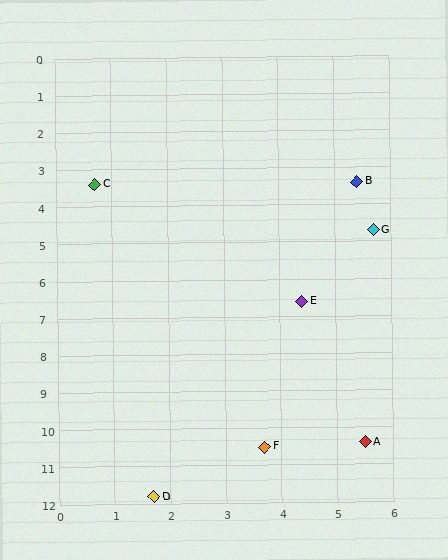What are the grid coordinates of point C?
Point C is at approximately (0.7, 3.4).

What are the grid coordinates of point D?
Point D is at approximately (1.7, 11.8).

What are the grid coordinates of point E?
Point E is at approximately (4.4, 6.6).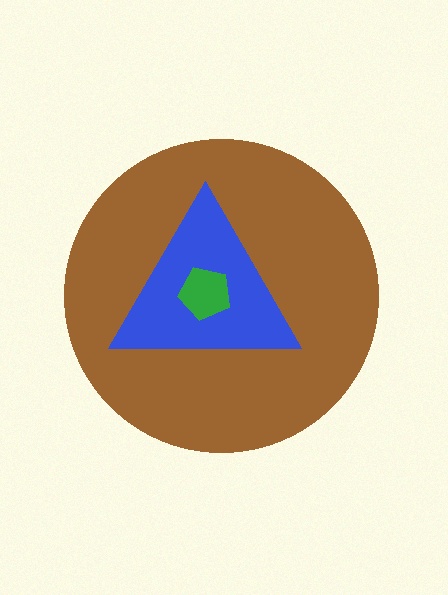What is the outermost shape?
The brown circle.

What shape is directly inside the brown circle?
The blue triangle.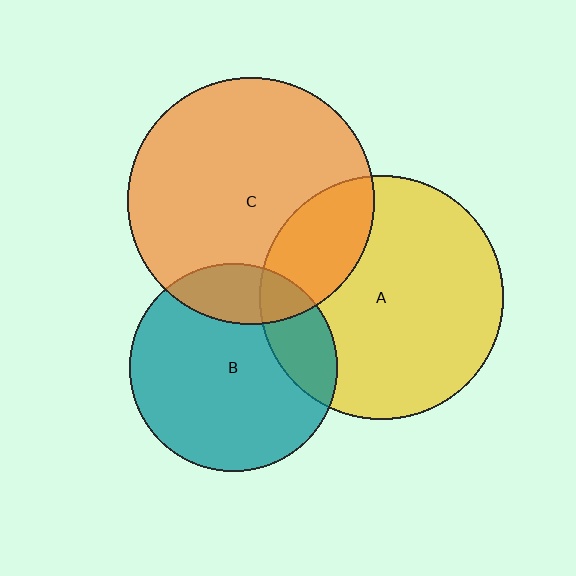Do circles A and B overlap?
Yes.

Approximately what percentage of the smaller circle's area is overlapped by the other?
Approximately 20%.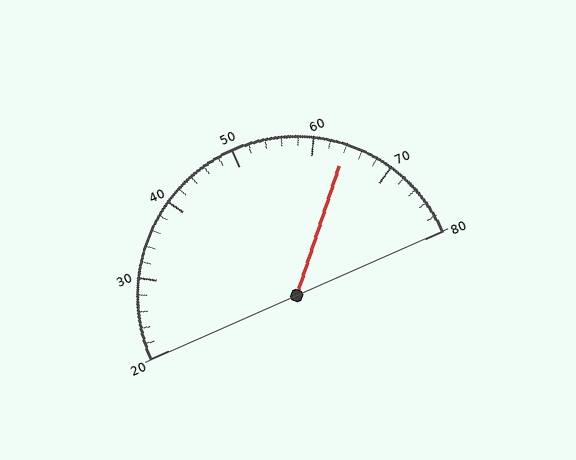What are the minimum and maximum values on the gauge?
The gauge ranges from 20 to 80.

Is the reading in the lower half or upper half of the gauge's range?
The reading is in the upper half of the range (20 to 80).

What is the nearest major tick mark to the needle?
The nearest major tick mark is 60.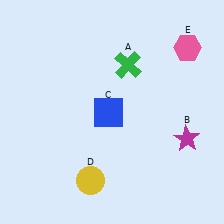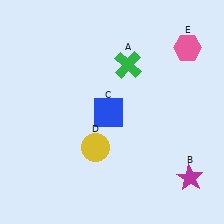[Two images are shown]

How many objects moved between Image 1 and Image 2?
2 objects moved between the two images.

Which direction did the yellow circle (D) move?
The yellow circle (D) moved up.